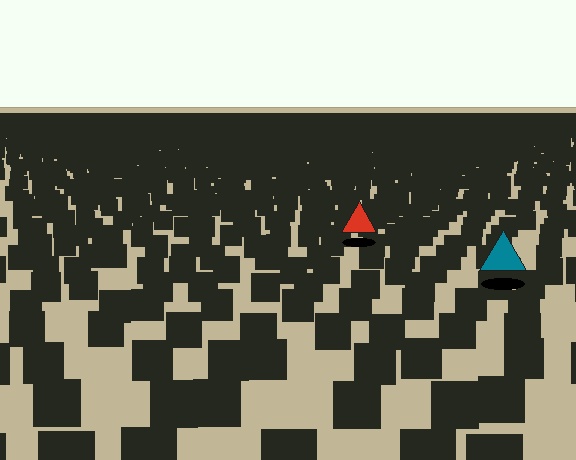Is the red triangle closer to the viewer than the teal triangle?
No. The teal triangle is closer — you can tell from the texture gradient: the ground texture is coarser near it.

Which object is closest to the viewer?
The teal triangle is closest. The texture marks near it are larger and more spread out.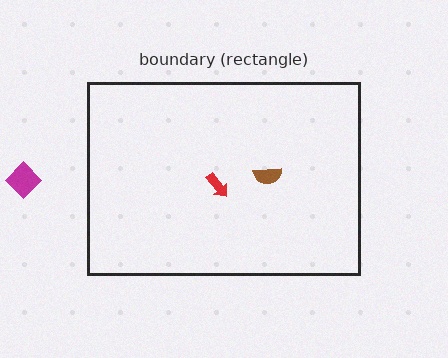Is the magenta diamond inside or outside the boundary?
Outside.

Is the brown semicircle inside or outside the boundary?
Inside.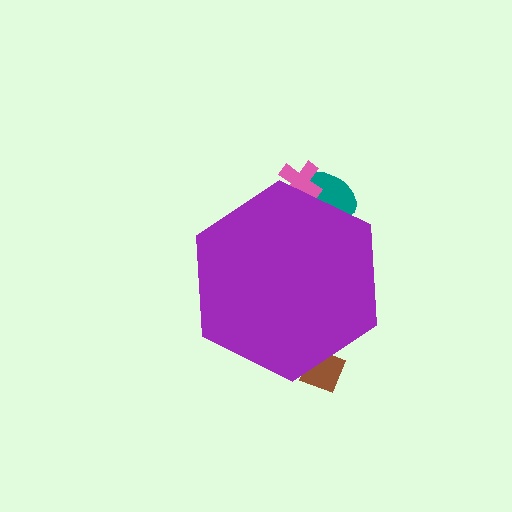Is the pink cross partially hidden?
Yes, the pink cross is partially hidden behind the purple hexagon.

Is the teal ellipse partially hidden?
Yes, the teal ellipse is partially hidden behind the purple hexagon.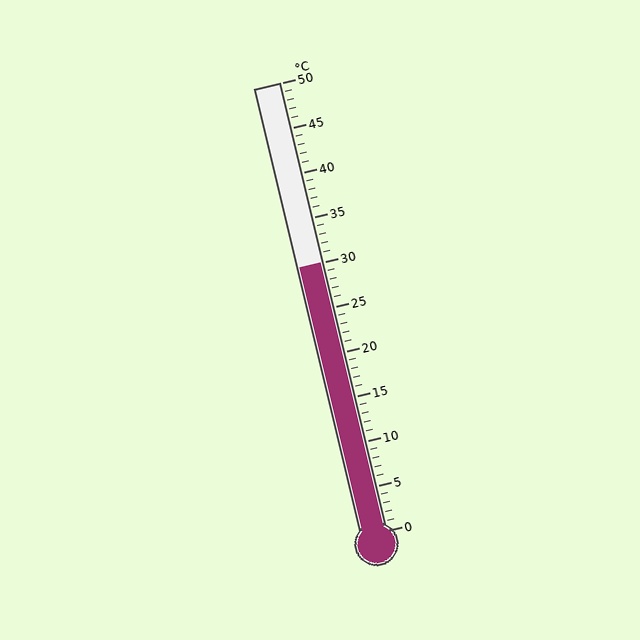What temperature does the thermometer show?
The thermometer shows approximately 30°C.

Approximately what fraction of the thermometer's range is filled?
The thermometer is filled to approximately 60% of its range.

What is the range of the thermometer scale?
The thermometer scale ranges from 0°C to 50°C.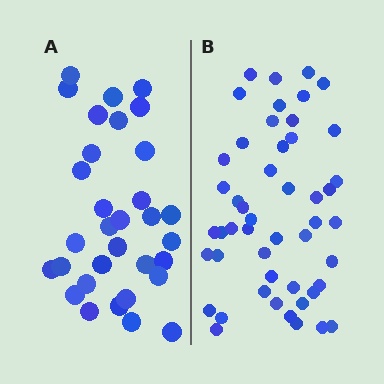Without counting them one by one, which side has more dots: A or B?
Region B (the right region) has more dots.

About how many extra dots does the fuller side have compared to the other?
Region B has approximately 15 more dots than region A.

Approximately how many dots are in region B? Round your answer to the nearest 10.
About 50 dots. (The exact count is 49, which rounds to 50.)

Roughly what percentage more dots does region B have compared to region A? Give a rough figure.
About 55% more.